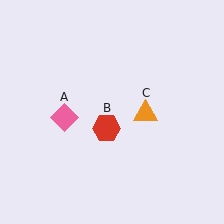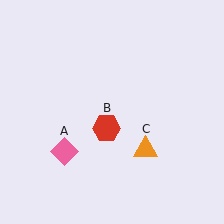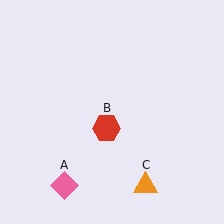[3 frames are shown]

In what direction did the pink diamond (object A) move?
The pink diamond (object A) moved down.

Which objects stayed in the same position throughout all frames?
Red hexagon (object B) remained stationary.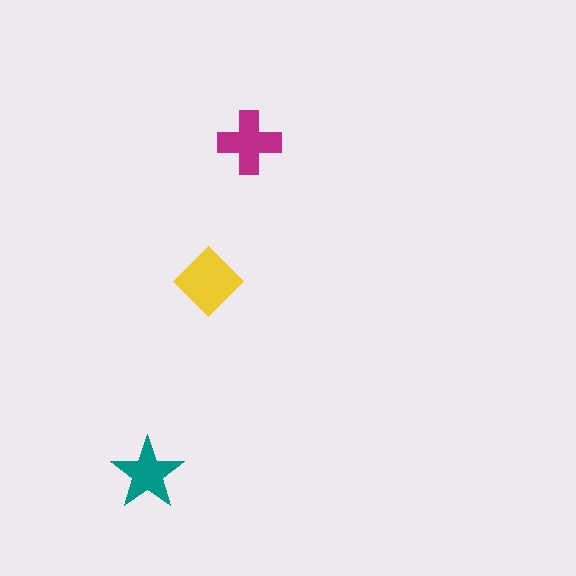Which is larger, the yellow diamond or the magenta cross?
The yellow diamond.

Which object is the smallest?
The teal star.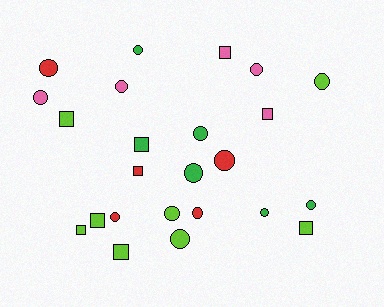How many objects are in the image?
There are 24 objects.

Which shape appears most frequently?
Circle, with 15 objects.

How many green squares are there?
There is 1 green square.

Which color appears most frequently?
Lime, with 8 objects.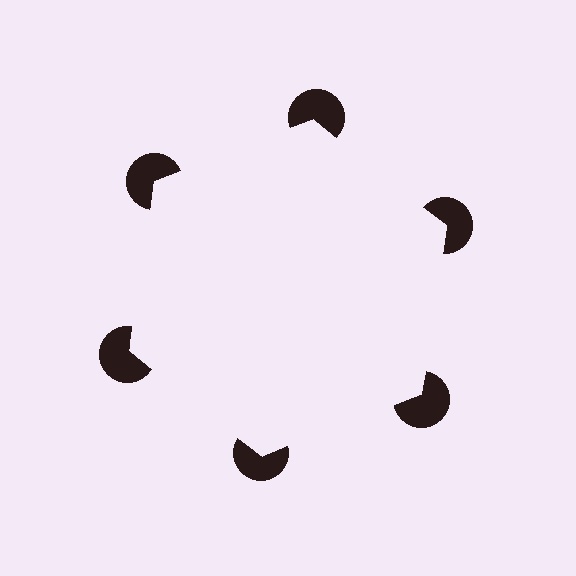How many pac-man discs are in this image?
There are 6 — one at each vertex of the illusory hexagon.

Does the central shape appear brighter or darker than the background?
It typically appears slightly brighter than the background, even though no actual brightness change is drawn.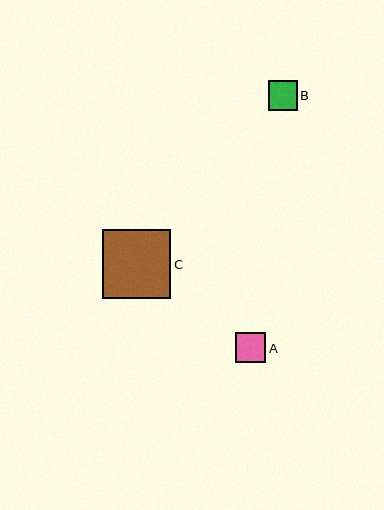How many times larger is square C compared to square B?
Square C is approximately 2.4 times the size of square B.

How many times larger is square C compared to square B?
Square C is approximately 2.4 times the size of square B.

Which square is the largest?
Square C is the largest with a size of approximately 69 pixels.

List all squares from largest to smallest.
From largest to smallest: C, A, B.